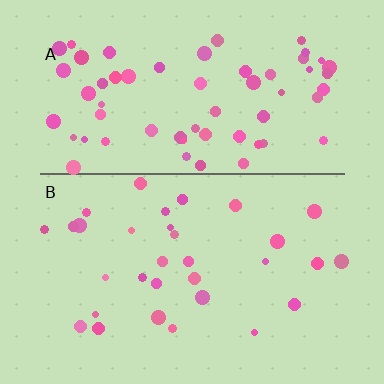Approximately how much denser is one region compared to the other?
Approximately 2.0× — region A over region B.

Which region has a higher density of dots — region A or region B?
A (the top).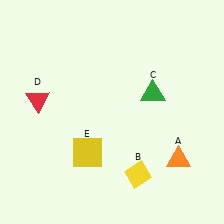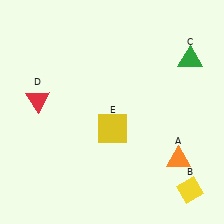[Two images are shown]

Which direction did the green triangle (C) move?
The green triangle (C) moved right.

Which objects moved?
The objects that moved are: the yellow diamond (B), the green triangle (C), the yellow square (E).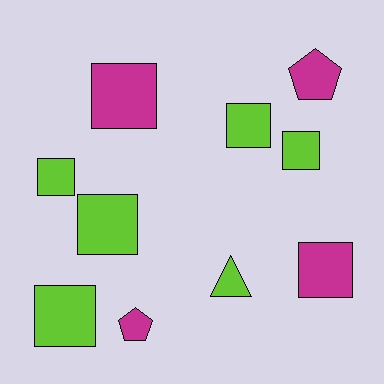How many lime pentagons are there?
There are no lime pentagons.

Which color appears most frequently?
Lime, with 6 objects.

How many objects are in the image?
There are 10 objects.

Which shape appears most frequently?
Square, with 7 objects.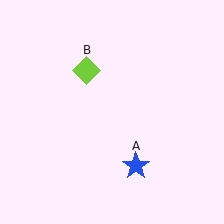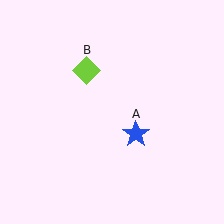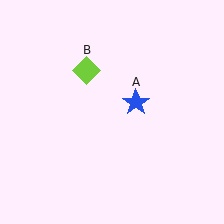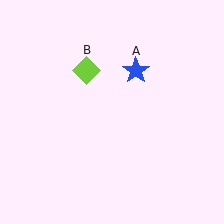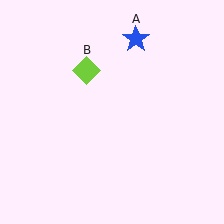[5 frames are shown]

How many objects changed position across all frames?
1 object changed position: blue star (object A).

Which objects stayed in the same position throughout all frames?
Lime diamond (object B) remained stationary.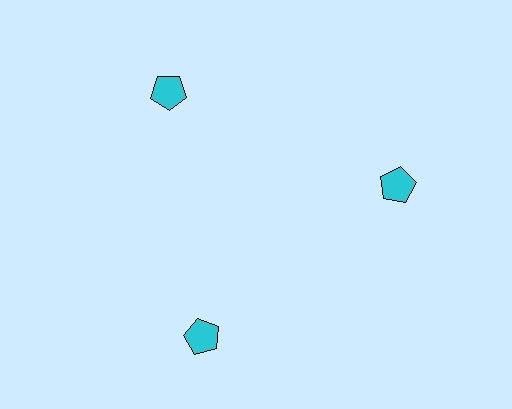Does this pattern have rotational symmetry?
Yes, this pattern has 3-fold rotational symmetry. It looks the same after rotating 120 degrees around the center.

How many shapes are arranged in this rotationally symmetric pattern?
There are 3 shapes, arranged in 3 groups of 1.